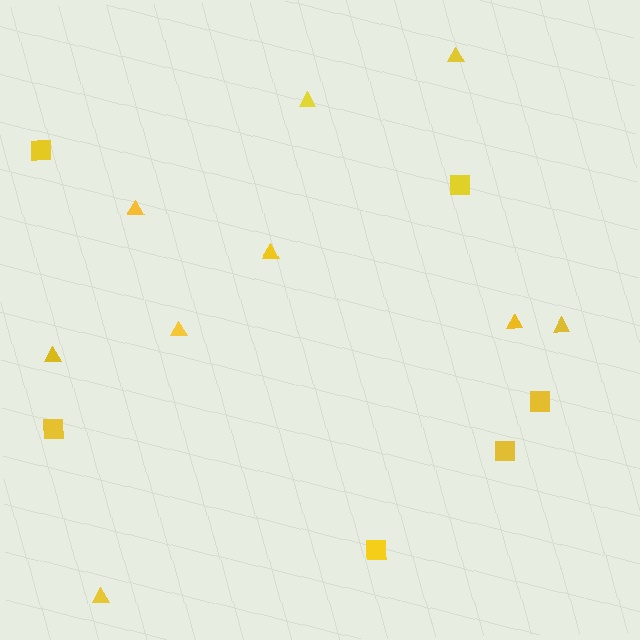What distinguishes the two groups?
There are 2 groups: one group of squares (6) and one group of triangles (9).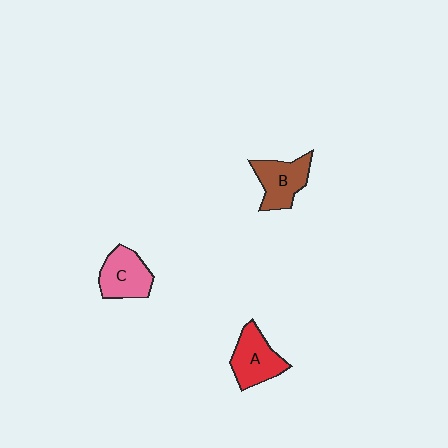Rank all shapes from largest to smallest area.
From largest to smallest: A (red), C (pink), B (brown).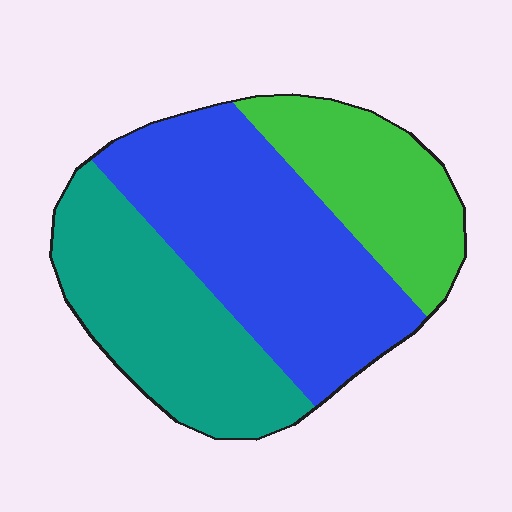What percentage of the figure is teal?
Teal covers 32% of the figure.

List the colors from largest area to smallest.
From largest to smallest: blue, teal, green.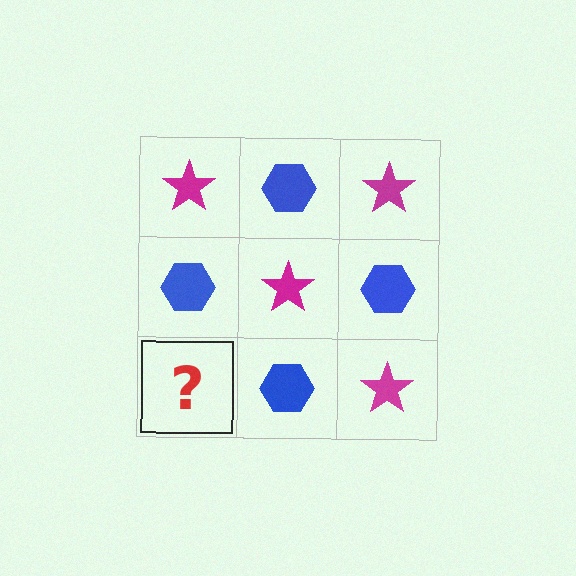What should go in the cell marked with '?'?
The missing cell should contain a magenta star.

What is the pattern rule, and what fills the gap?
The rule is that it alternates magenta star and blue hexagon in a checkerboard pattern. The gap should be filled with a magenta star.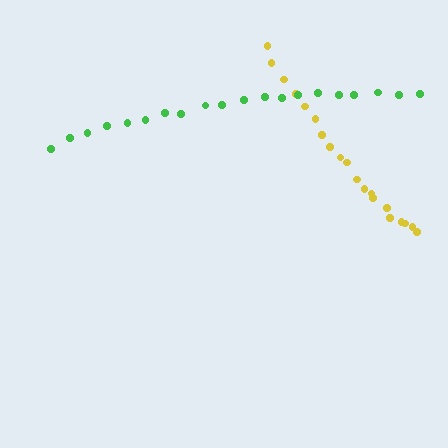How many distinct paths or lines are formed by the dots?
There are 2 distinct paths.